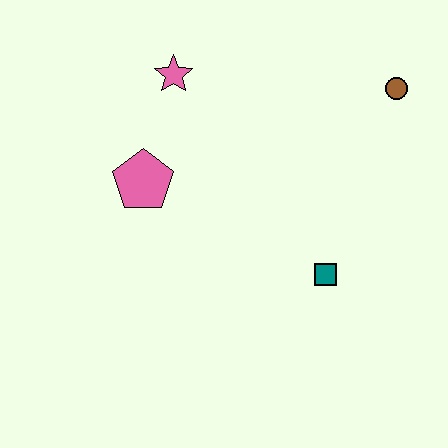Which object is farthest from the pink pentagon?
The brown circle is farthest from the pink pentagon.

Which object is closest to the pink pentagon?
The pink star is closest to the pink pentagon.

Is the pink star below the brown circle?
No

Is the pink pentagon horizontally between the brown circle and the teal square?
No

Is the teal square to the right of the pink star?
Yes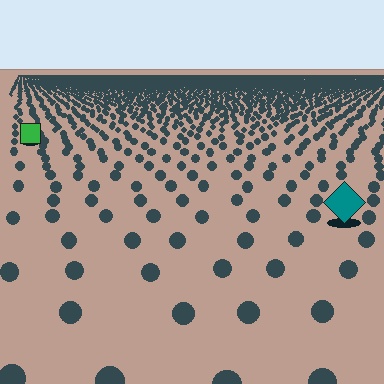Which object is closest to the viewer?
The teal diamond is closest. The texture marks near it are larger and more spread out.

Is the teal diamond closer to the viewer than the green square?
Yes. The teal diamond is closer — you can tell from the texture gradient: the ground texture is coarser near it.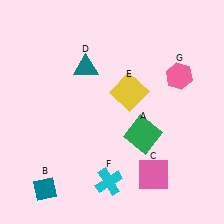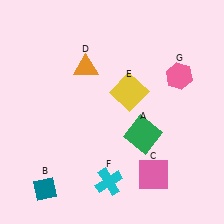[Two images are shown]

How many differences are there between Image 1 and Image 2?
There is 1 difference between the two images.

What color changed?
The triangle (D) changed from teal in Image 1 to orange in Image 2.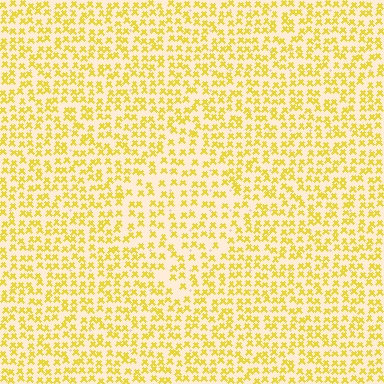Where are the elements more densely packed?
The elements are more densely packed outside the diamond boundary.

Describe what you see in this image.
The image contains small yellow elements arranged at two different densities. A diamond-shaped region is visible where the elements are less densely packed than the surrounding area.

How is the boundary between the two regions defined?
The boundary is defined by a change in element density (approximately 1.4x ratio). All elements are the same color, size, and shape.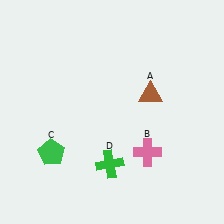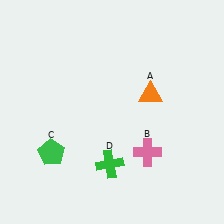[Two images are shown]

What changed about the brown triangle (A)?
In Image 1, A is brown. In Image 2, it changed to orange.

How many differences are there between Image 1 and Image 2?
There is 1 difference between the two images.